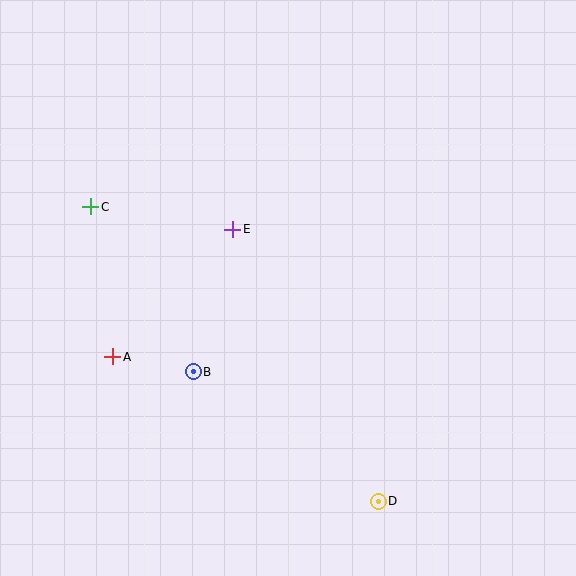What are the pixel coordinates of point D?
Point D is at (378, 501).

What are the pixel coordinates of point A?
Point A is at (113, 357).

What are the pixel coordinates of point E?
Point E is at (233, 229).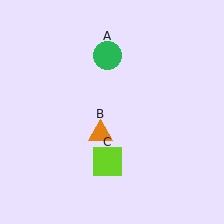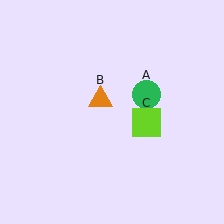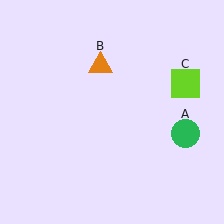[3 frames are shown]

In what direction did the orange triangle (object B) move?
The orange triangle (object B) moved up.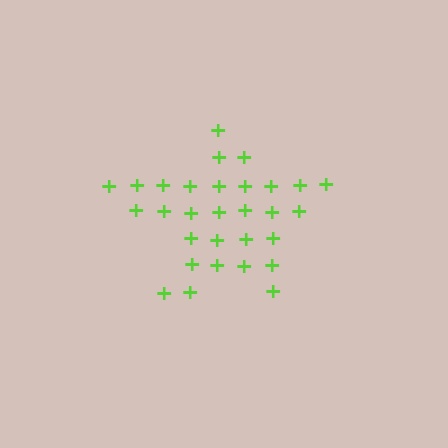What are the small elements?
The small elements are plus signs.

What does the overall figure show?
The overall figure shows a star.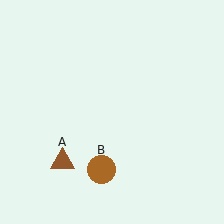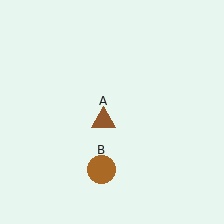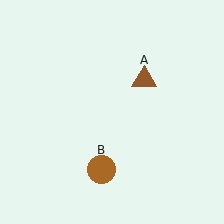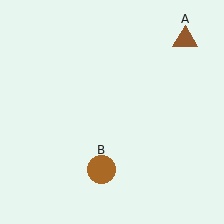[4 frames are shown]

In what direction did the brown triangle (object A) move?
The brown triangle (object A) moved up and to the right.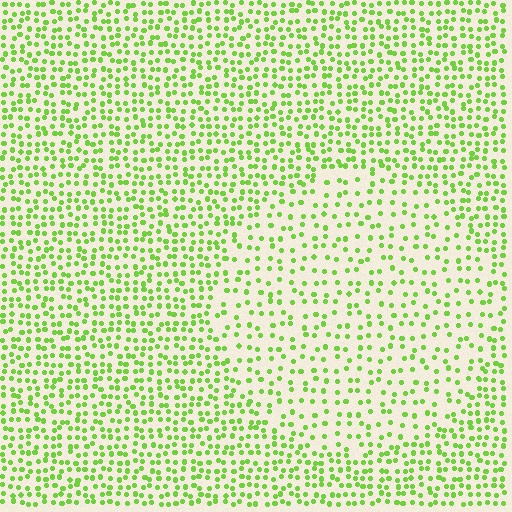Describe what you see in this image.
The image contains small lime elements arranged at two different densities. A circle-shaped region is visible where the elements are less densely packed than the surrounding area.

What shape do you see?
I see a circle.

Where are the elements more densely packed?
The elements are more densely packed outside the circle boundary.